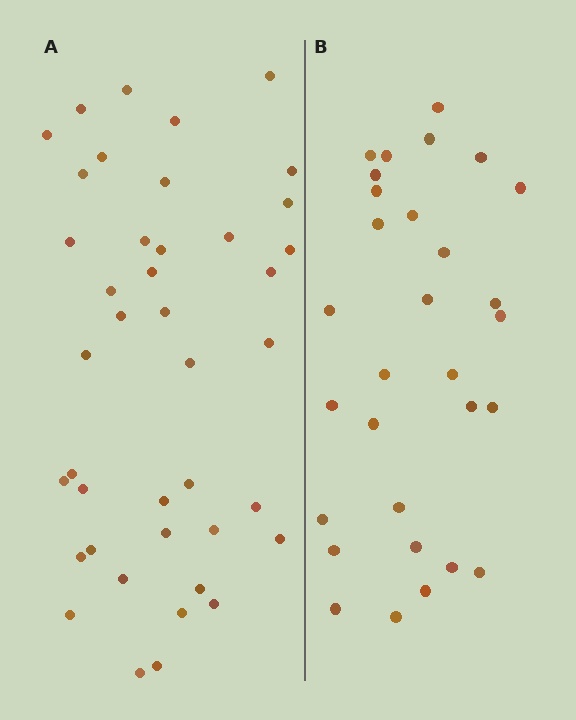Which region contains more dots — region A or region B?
Region A (the left region) has more dots.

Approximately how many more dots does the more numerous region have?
Region A has roughly 12 or so more dots than region B.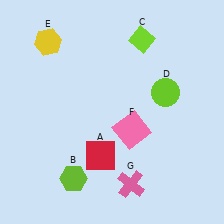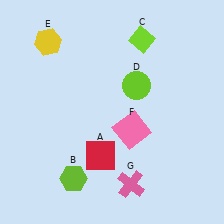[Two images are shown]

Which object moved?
The lime circle (D) moved left.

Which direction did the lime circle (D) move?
The lime circle (D) moved left.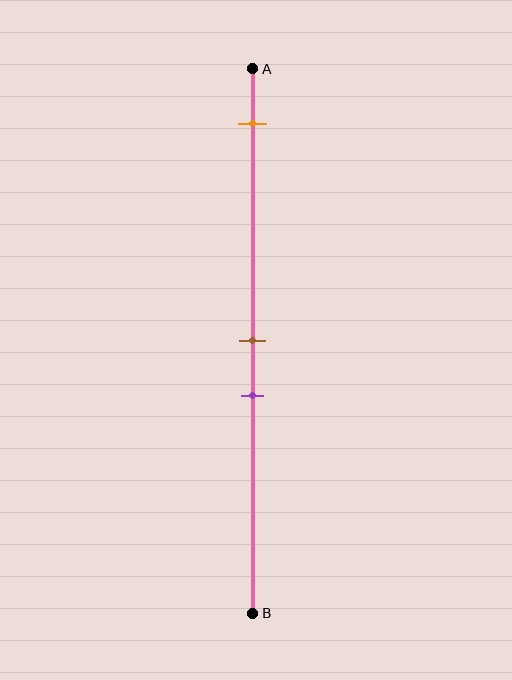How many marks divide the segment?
There are 3 marks dividing the segment.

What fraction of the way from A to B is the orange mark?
The orange mark is approximately 10% (0.1) of the way from A to B.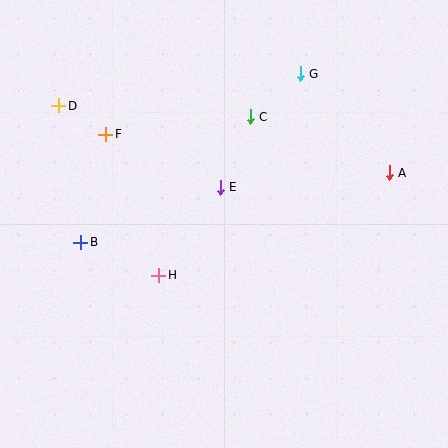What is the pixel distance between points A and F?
The distance between A and F is 286 pixels.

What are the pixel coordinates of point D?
Point D is at (59, 106).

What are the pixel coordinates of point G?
Point G is at (300, 74).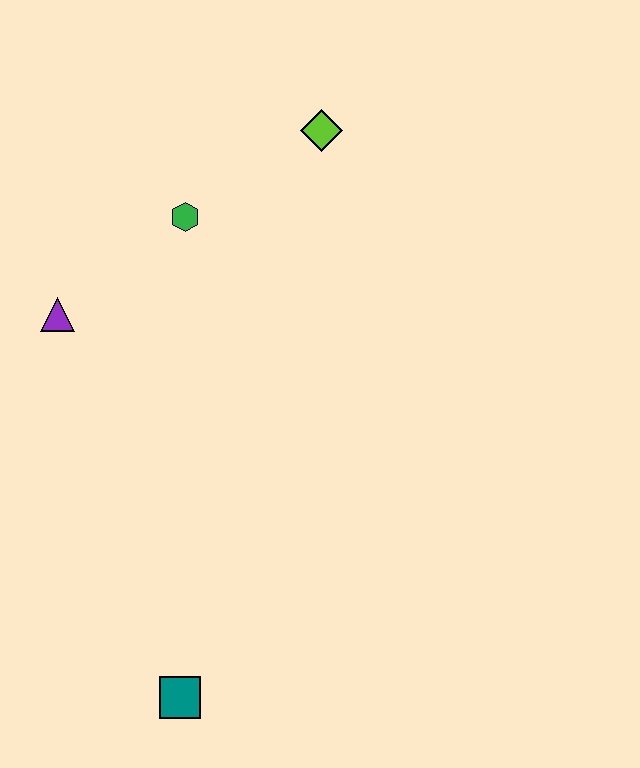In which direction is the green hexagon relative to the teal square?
The green hexagon is above the teal square.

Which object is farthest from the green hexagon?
The teal square is farthest from the green hexagon.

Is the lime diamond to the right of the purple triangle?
Yes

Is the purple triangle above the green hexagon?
No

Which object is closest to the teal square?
The purple triangle is closest to the teal square.